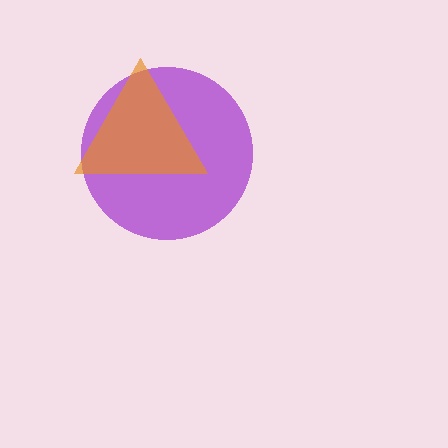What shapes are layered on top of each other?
The layered shapes are: a purple circle, an orange triangle.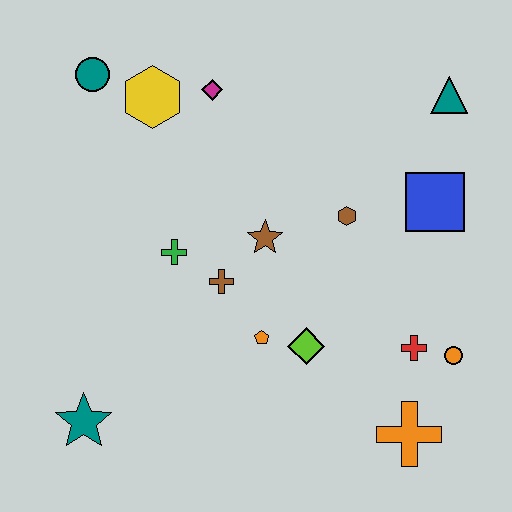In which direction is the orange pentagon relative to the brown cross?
The orange pentagon is below the brown cross.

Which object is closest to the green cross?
The brown cross is closest to the green cross.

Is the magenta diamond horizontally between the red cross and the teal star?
Yes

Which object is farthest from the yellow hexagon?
The orange cross is farthest from the yellow hexagon.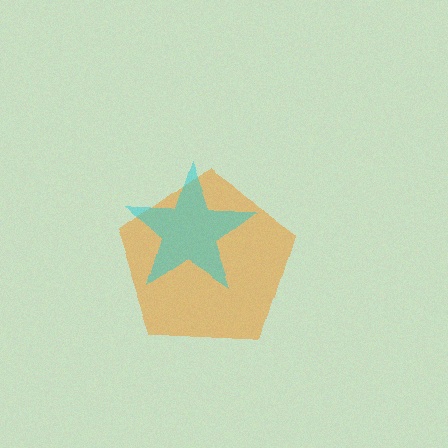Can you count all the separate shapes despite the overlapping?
Yes, there are 2 separate shapes.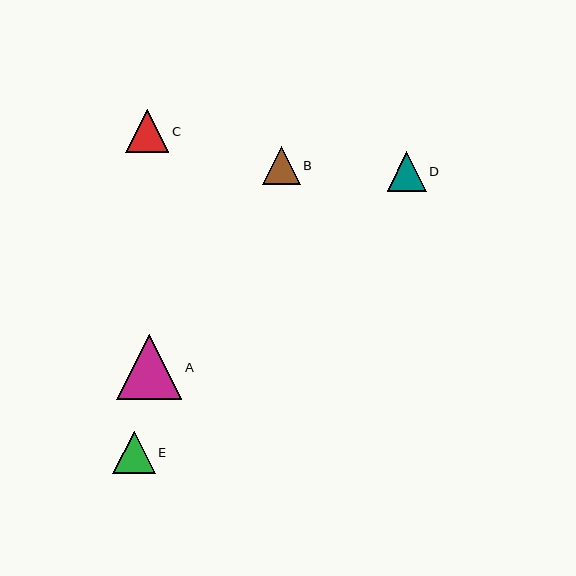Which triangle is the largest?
Triangle A is the largest with a size of approximately 65 pixels.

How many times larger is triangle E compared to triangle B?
Triangle E is approximately 1.1 times the size of triangle B.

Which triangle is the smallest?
Triangle B is the smallest with a size of approximately 38 pixels.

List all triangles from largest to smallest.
From largest to smallest: A, C, E, D, B.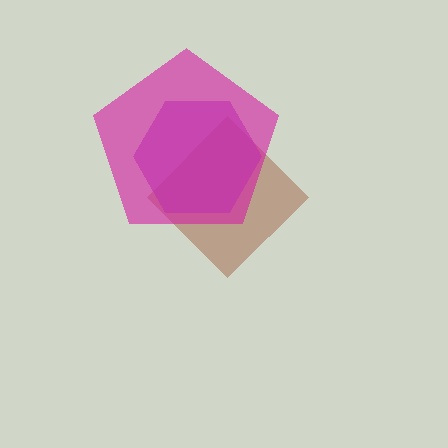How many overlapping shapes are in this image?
There are 3 overlapping shapes in the image.